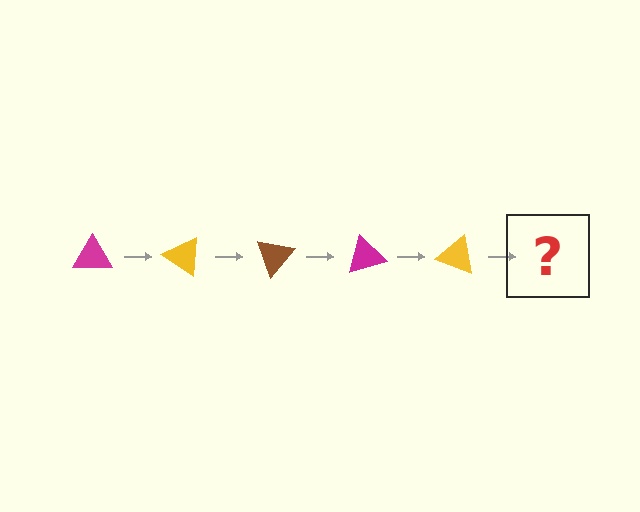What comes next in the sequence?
The next element should be a brown triangle, rotated 175 degrees from the start.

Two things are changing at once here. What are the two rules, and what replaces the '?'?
The two rules are that it rotates 35 degrees each step and the color cycles through magenta, yellow, and brown. The '?' should be a brown triangle, rotated 175 degrees from the start.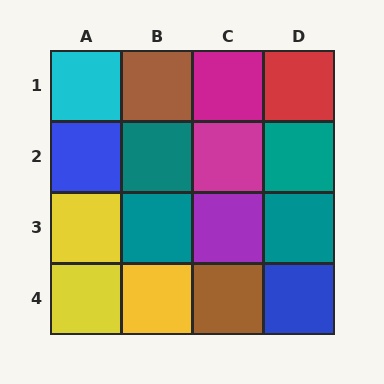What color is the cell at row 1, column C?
Magenta.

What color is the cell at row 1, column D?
Red.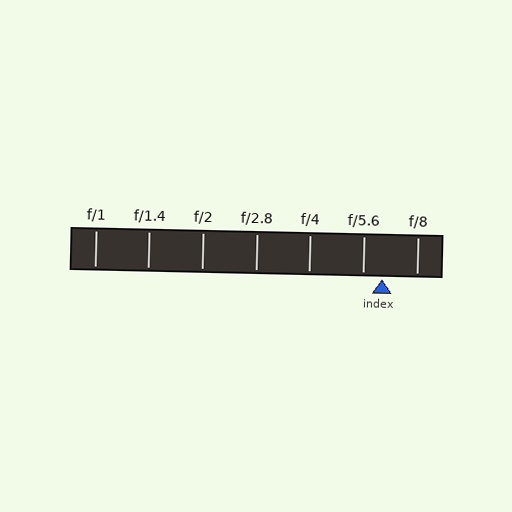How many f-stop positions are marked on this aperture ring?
There are 7 f-stop positions marked.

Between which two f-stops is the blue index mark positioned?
The index mark is between f/5.6 and f/8.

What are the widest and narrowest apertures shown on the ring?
The widest aperture shown is f/1 and the narrowest is f/8.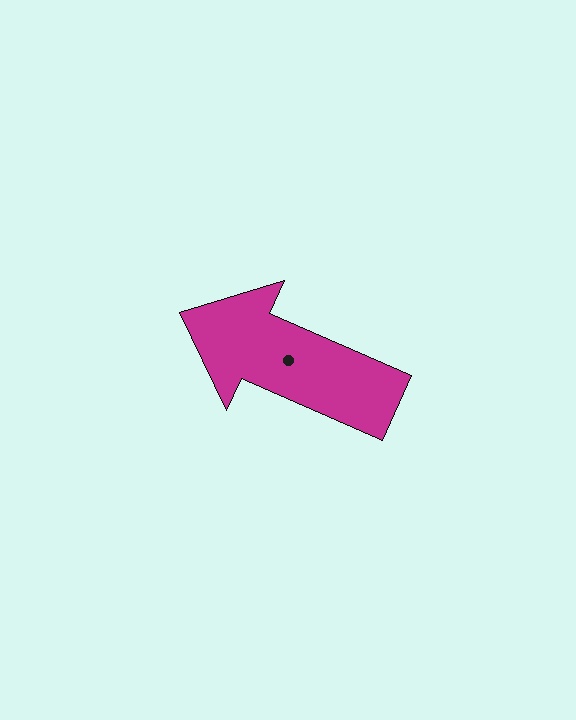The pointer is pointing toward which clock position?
Roughly 10 o'clock.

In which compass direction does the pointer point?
Northwest.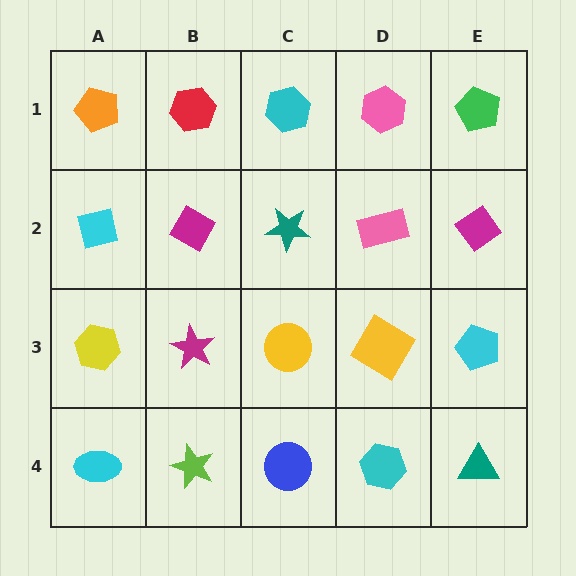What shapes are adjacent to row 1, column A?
A cyan square (row 2, column A), a red hexagon (row 1, column B).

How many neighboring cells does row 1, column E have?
2.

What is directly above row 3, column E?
A magenta diamond.